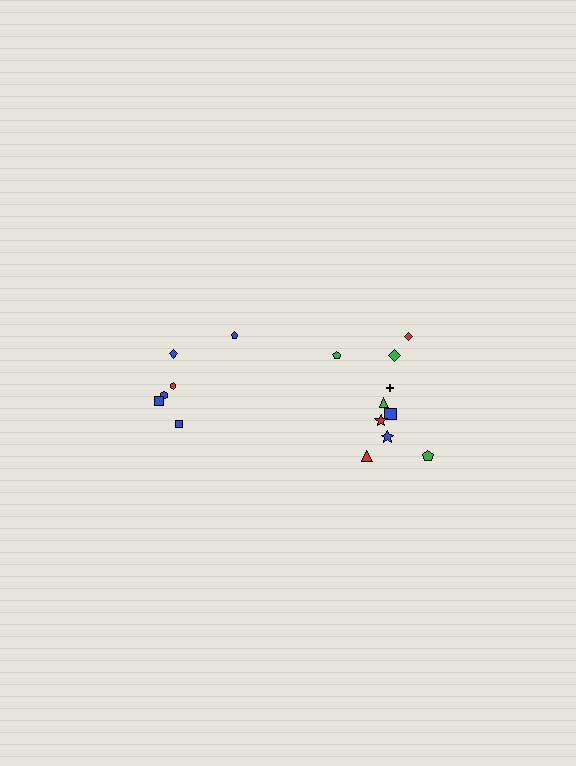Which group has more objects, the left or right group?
The right group.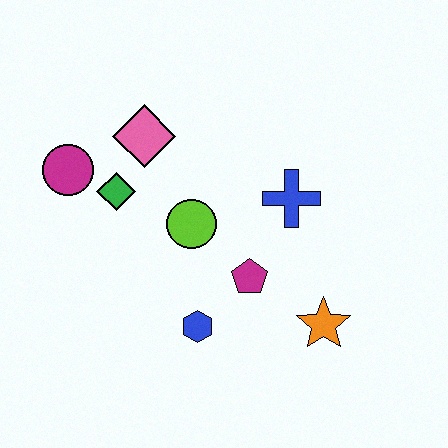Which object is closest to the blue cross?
The magenta pentagon is closest to the blue cross.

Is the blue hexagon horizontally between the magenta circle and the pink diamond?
No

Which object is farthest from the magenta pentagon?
The magenta circle is farthest from the magenta pentagon.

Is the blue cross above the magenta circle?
No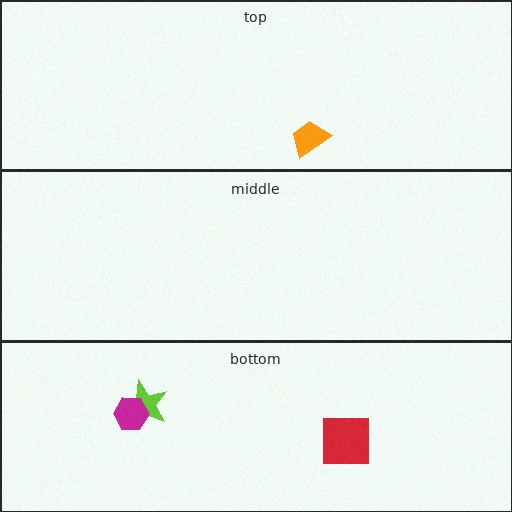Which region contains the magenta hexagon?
The bottom region.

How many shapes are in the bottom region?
3.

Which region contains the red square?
The bottom region.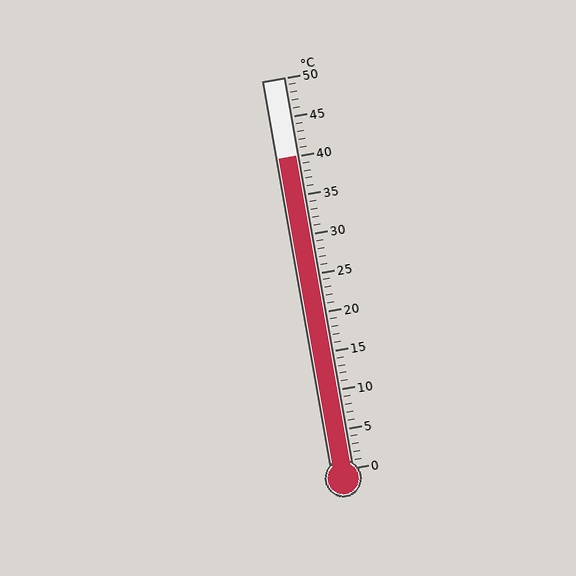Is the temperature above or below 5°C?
The temperature is above 5°C.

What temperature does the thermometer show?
The thermometer shows approximately 40°C.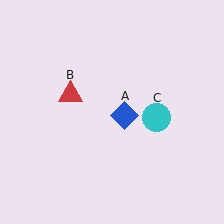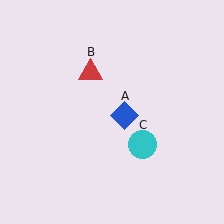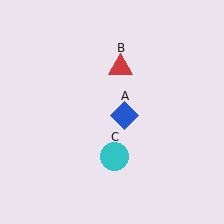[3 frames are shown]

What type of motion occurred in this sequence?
The red triangle (object B), cyan circle (object C) rotated clockwise around the center of the scene.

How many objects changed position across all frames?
2 objects changed position: red triangle (object B), cyan circle (object C).